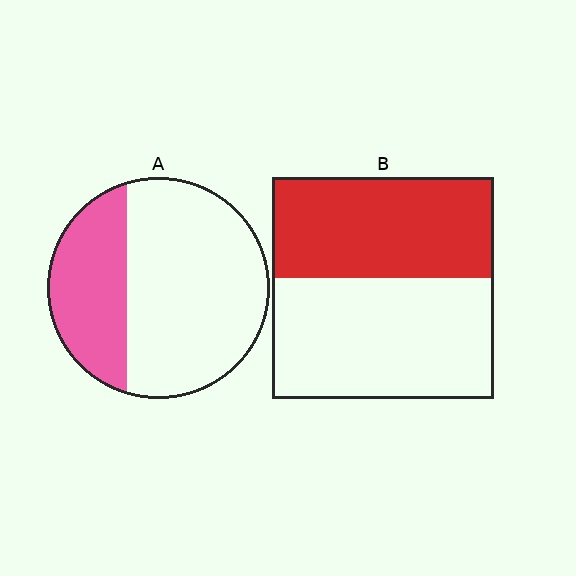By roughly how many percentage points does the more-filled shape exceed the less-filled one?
By roughly 15 percentage points (B over A).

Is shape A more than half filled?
No.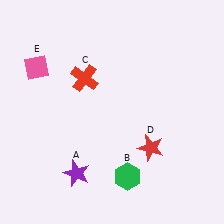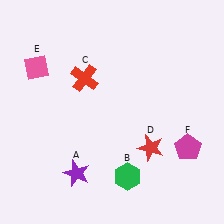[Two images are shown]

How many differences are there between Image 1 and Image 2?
There is 1 difference between the two images.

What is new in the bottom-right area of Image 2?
A magenta pentagon (F) was added in the bottom-right area of Image 2.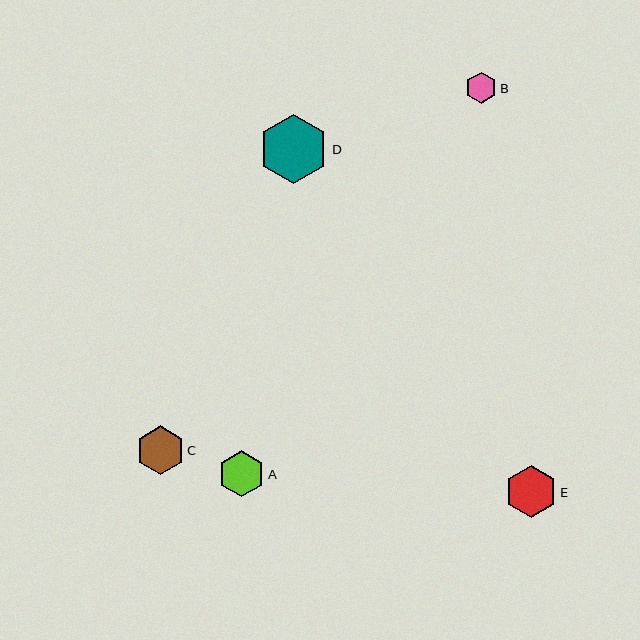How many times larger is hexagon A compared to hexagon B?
Hexagon A is approximately 1.5 times the size of hexagon B.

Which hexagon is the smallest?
Hexagon B is the smallest with a size of approximately 31 pixels.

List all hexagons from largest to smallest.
From largest to smallest: D, E, C, A, B.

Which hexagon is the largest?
Hexagon D is the largest with a size of approximately 70 pixels.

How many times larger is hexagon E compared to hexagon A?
Hexagon E is approximately 1.1 times the size of hexagon A.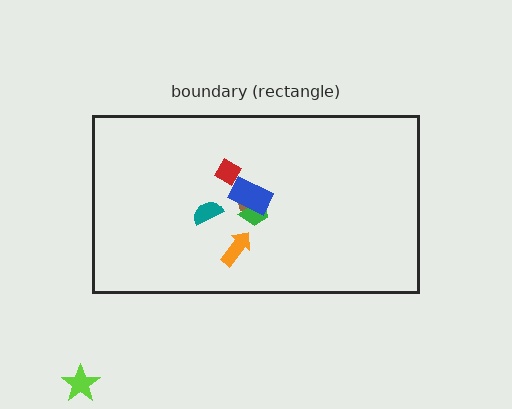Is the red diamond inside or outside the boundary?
Inside.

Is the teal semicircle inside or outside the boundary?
Inside.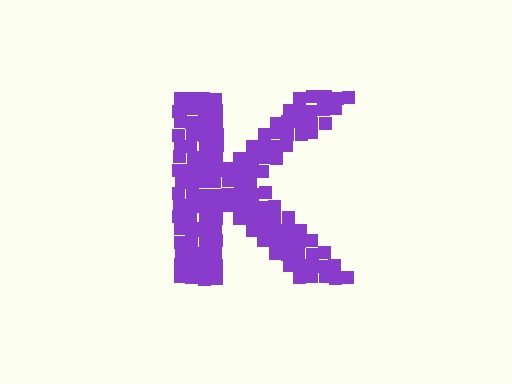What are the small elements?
The small elements are squares.